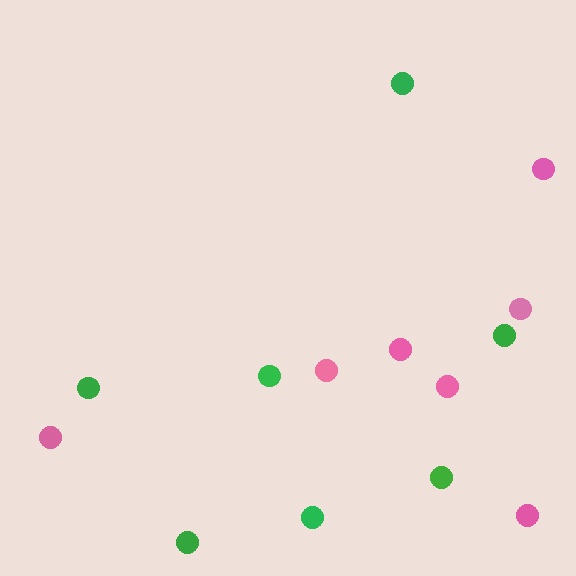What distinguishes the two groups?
There are 2 groups: one group of pink circles (7) and one group of green circles (7).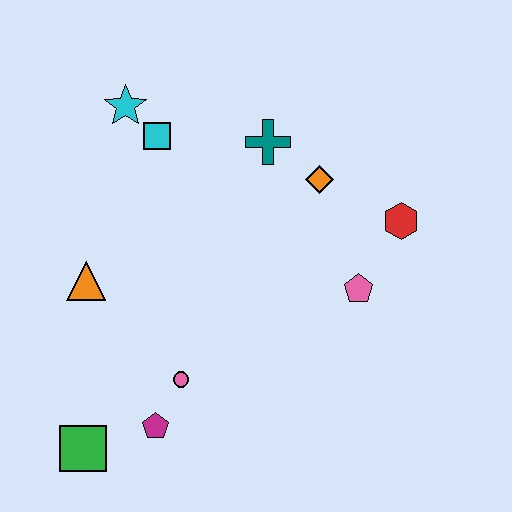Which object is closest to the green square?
The magenta pentagon is closest to the green square.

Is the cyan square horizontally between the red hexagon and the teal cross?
No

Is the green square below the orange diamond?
Yes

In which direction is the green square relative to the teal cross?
The green square is below the teal cross.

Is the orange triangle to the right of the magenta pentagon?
No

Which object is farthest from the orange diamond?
The green square is farthest from the orange diamond.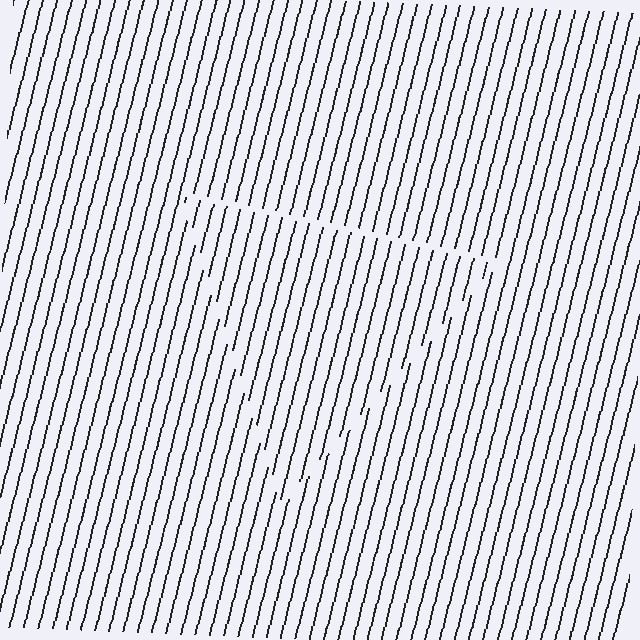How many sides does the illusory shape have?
3 sides — the line-ends trace a triangle.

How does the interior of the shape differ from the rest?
The interior of the shape contains the same grating, shifted by half a period — the contour is defined by the phase discontinuity where line-ends from the inner and outer gratings abut.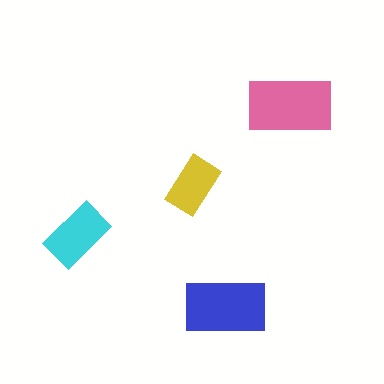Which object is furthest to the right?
The pink rectangle is rightmost.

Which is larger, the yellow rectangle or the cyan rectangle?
The cyan one.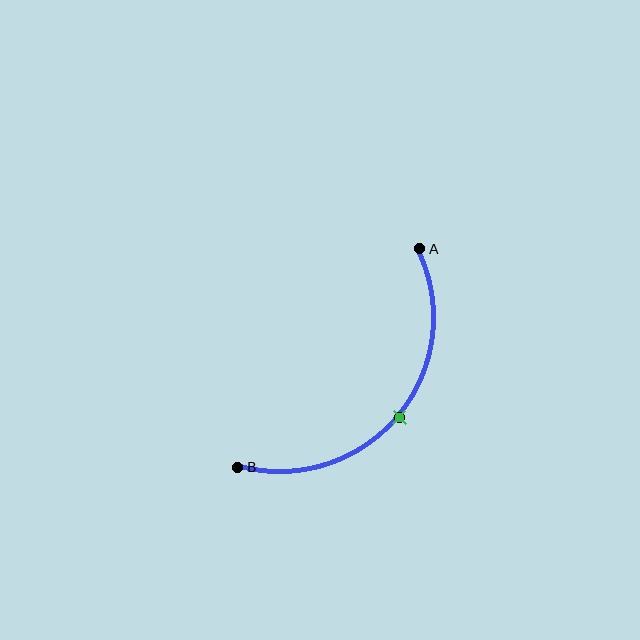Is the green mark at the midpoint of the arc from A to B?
Yes. The green mark lies on the arc at equal arc-length from both A and B — it is the arc midpoint.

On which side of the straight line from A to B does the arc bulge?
The arc bulges below and to the right of the straight line connecting A and B.